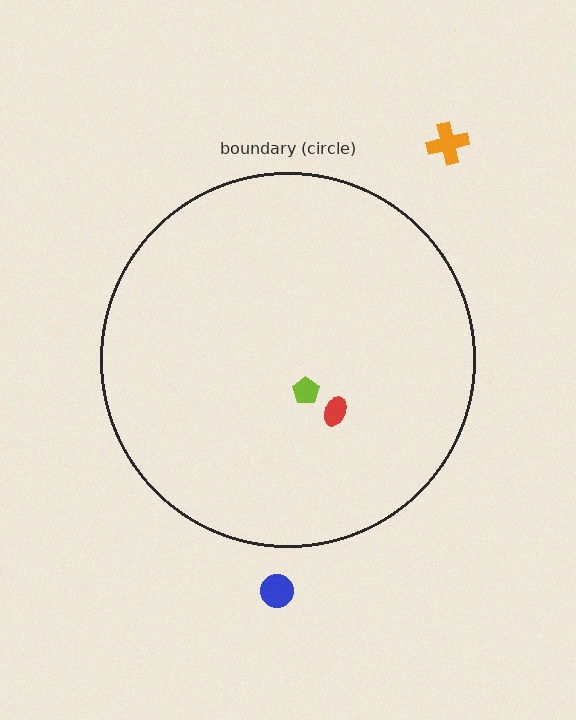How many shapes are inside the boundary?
2 inside, 2 outside.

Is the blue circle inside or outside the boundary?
Outside.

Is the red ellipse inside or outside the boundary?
Inside.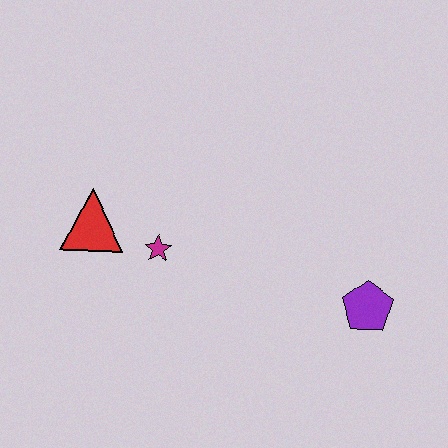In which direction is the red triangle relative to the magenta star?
The red triangle is to the left of the magenta star.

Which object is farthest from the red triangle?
The purple pentagon is farthest from the red triangle.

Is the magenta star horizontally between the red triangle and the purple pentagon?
Yes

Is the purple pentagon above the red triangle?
No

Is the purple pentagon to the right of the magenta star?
Yes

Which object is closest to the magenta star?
The red triangle is closest to the magenta star.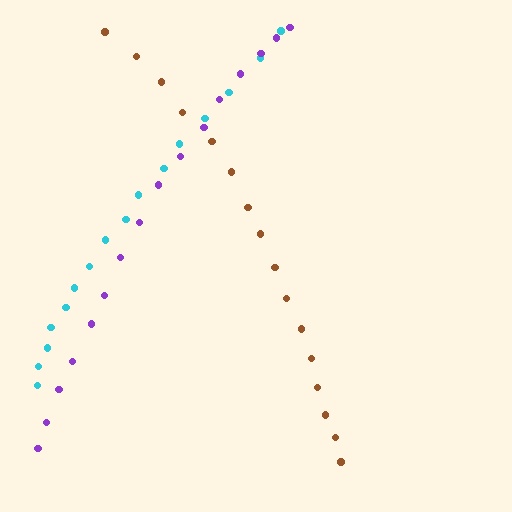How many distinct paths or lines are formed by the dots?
There are 3 distinct paths.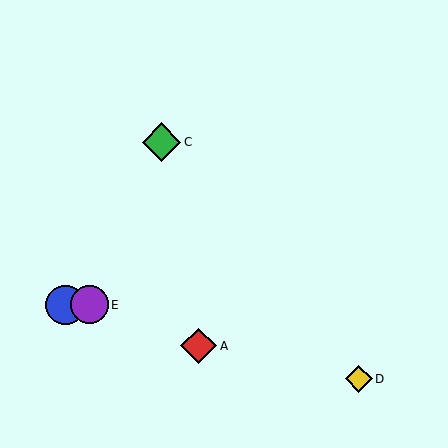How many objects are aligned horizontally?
2 objects (B, E) are aligned horizontally.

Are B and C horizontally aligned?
No, B is at y≈305 and C is at y≈142.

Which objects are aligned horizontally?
Objects B, E are aligned horizontally.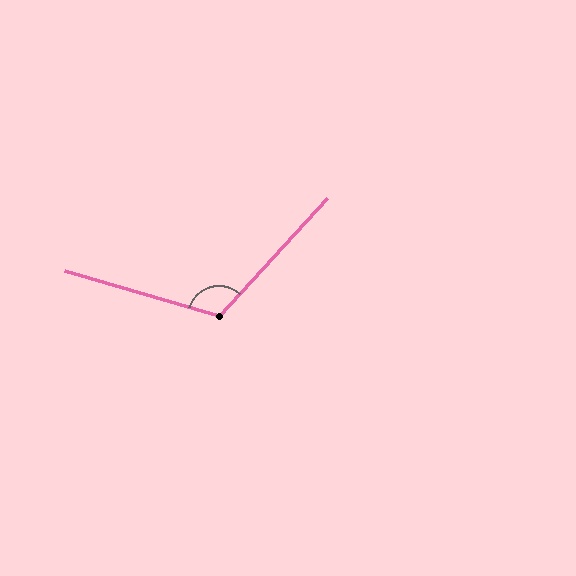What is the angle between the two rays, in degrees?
Approximately 116 degrees.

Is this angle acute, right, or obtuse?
It is obtuse.